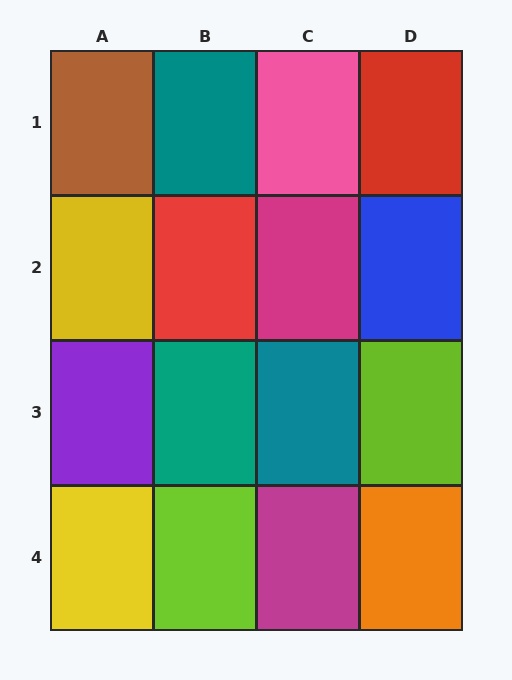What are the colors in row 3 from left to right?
Purple, teal, teal, lime.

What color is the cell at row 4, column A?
Yellow.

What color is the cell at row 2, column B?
Red.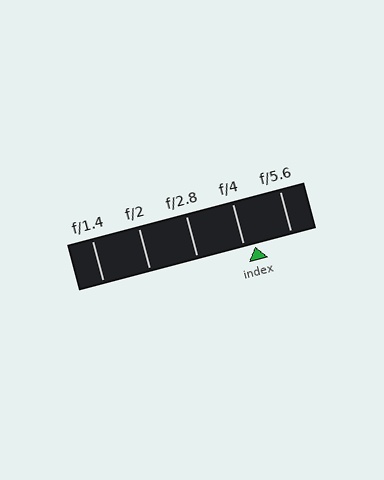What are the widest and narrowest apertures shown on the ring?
The widest aperture shown is f/1.4 and the narrowest is f/5.6.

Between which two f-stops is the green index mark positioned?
The index mark is between f/4 and f/5.6.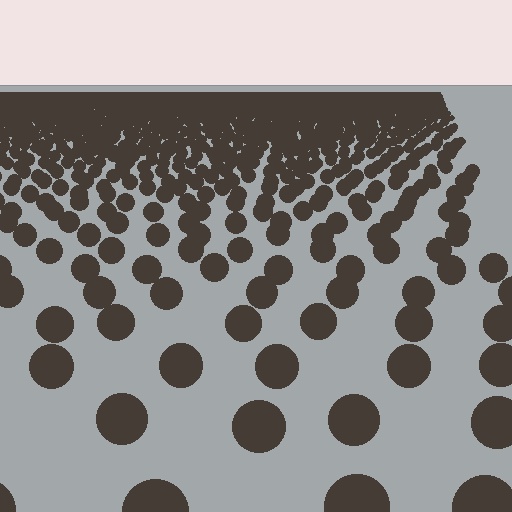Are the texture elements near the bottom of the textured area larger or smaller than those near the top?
Larger. Near the bottom, elements are closer to the viewer and appear at a bigger on-screen size.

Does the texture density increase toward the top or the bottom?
Density increases toward the top.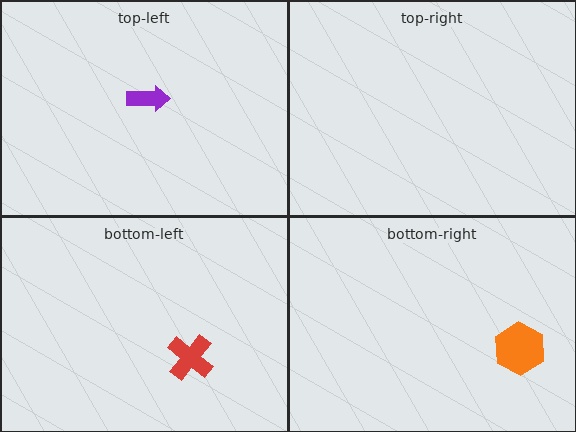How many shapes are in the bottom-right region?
1.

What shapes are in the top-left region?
The purple arrow.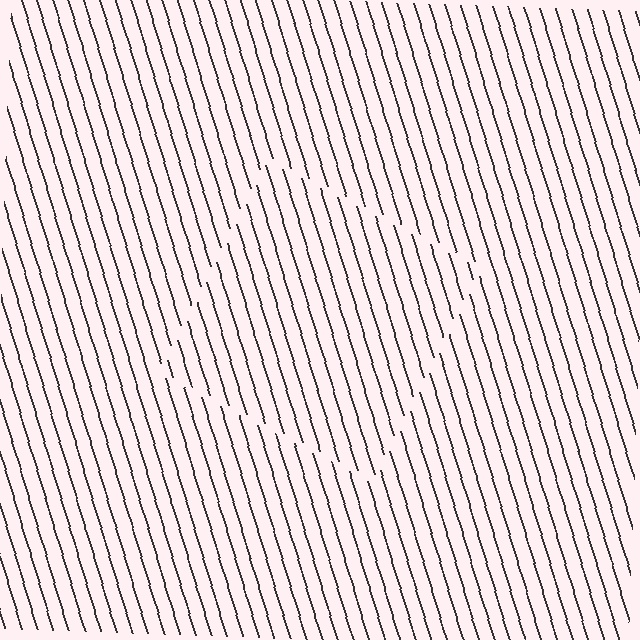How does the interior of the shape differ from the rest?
The interior of the shape contains the same grating, shifted by half a period — the contour is defined by the phase discontinuity where line-ends from the inner and outer gratings abut.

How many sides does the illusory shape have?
4 sides — the line-ends trace a square.